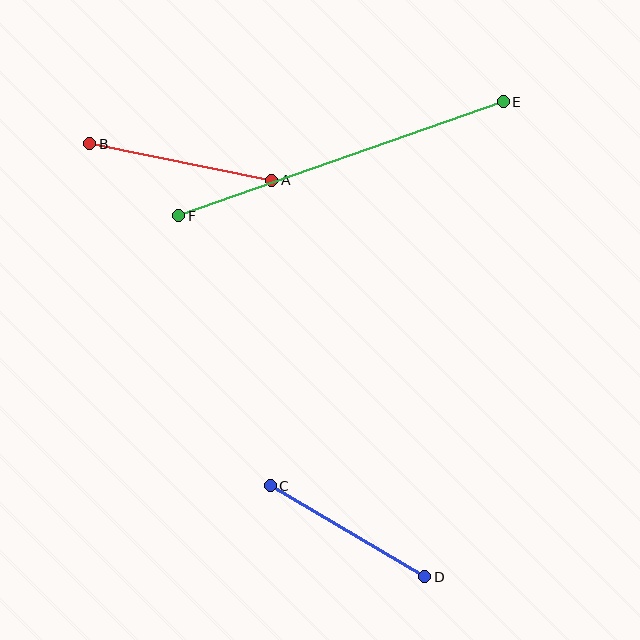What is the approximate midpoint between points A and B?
The midpoint is at approximately (181, 162) pixels.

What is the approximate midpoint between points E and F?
The midpoint is at approximately (341, 159) pixels.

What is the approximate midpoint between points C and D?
The midpoint is at approximately (348, 531) pixels.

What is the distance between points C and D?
The distance is approximately 179 pixels.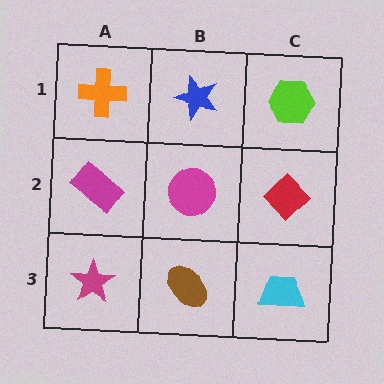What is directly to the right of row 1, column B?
A lime hexagon.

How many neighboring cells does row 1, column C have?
2.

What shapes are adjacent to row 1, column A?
A magenta rectangle (row 2, column A), a blue star (row 1, column B).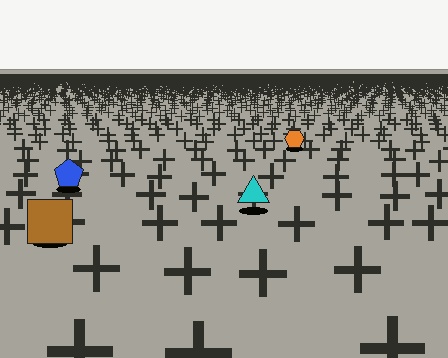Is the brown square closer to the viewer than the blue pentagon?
Yes. The brown square is closer — you can tell from the texture gradient: the ground texture is coarser near it.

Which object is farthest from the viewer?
The orange hexagon is farthest from the viewer. It appears smaller and the ground texture around it is denser.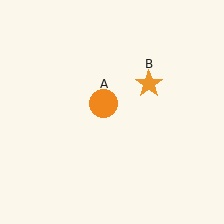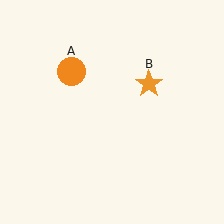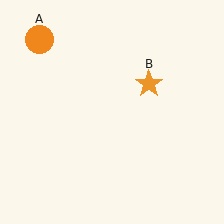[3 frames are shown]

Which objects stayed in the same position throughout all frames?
Orange star (object B) remained stationary.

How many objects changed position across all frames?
1 object changed position: orange circle (object A).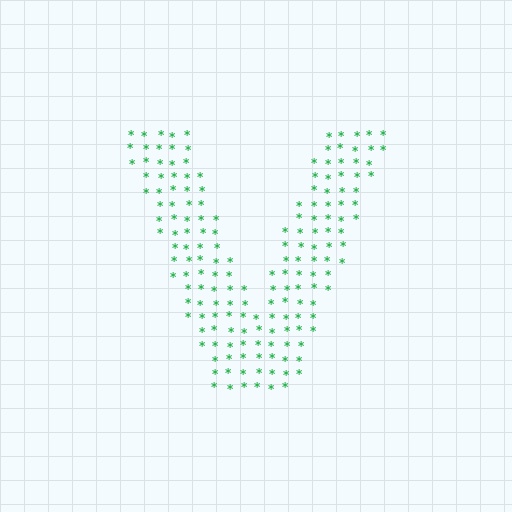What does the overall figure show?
The overall figure shows the letter V.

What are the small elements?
The small elements are asterisks.